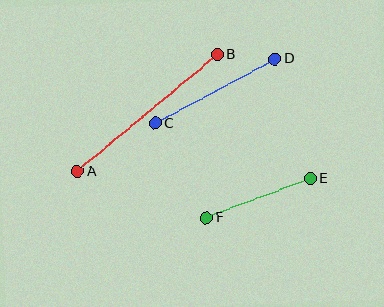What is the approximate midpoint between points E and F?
The midpoint is at approximately (258, 198) pixels.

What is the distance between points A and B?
The distance is approximately 182 pixels.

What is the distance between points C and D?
The distance is approximately 136 pixels.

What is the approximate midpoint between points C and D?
The midpoint is at approximately (215, 91) pixels.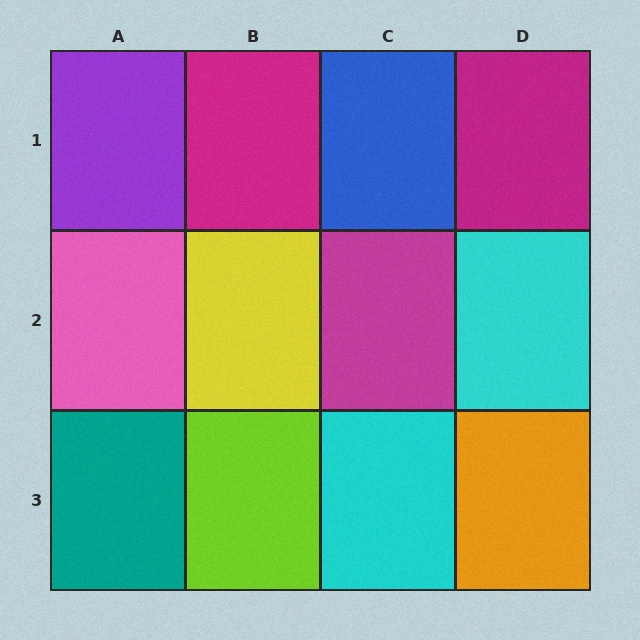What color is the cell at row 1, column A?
Purple.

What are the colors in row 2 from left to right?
Pink, yellow, magenta, cyan.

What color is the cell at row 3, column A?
Teal.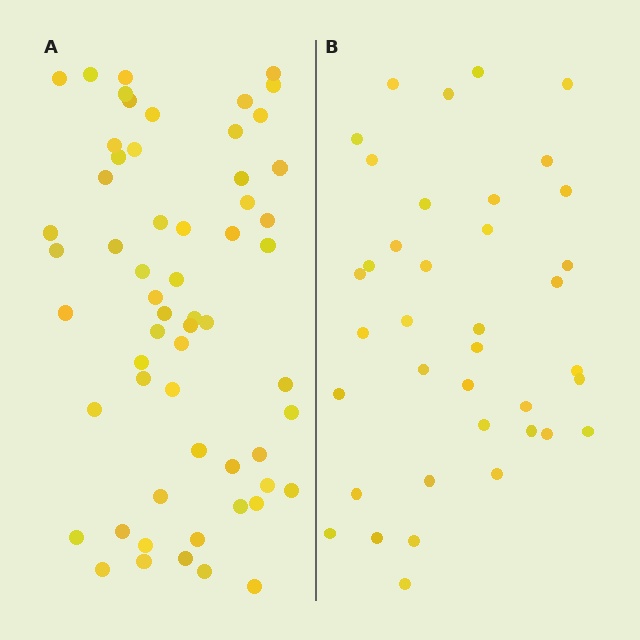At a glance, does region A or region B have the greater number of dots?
Region A (the left region) has more dots.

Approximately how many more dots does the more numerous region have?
Region A has approximately 20 more dots than region B.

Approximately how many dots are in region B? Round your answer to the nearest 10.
About 40 dots. (The exact count is 38, which rounds to 40.)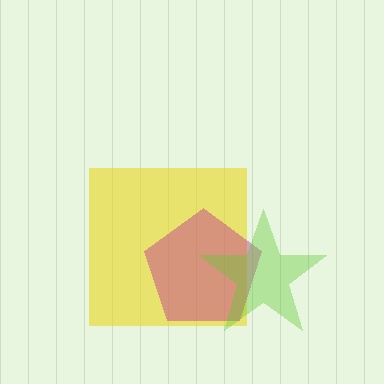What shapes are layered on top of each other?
The layered shapes are: a yellow square, a magenta pentagon, a lime star.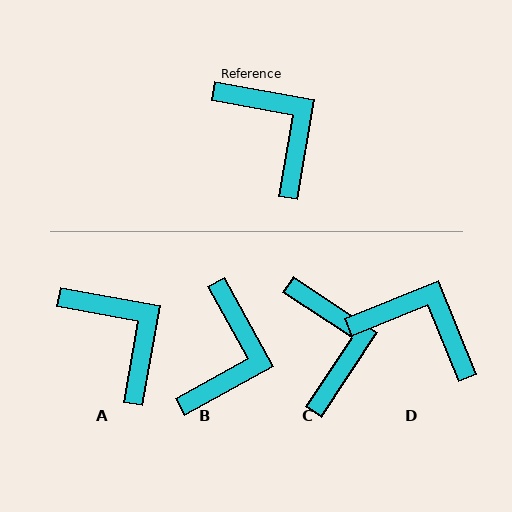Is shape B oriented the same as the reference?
No, it is off by about 51 degrees.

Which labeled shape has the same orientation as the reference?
A.